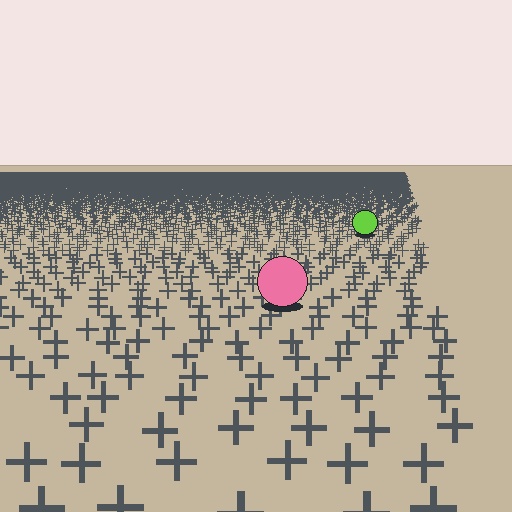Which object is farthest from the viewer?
The lime circle is farthest from the viewer. It appears smaller and the ground texture around it is denser.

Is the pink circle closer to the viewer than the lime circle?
Yes. The pink circle is closer — you can tell from the texture gradient: the ground texture is coarser near it.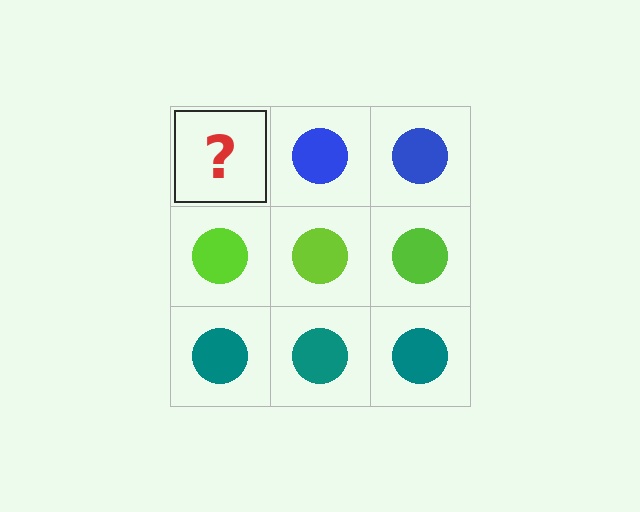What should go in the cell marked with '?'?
The missing cell should contain a blue circle.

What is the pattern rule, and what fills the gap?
The rule is that each row has a consistent color. The gap should be filled with a blue circle.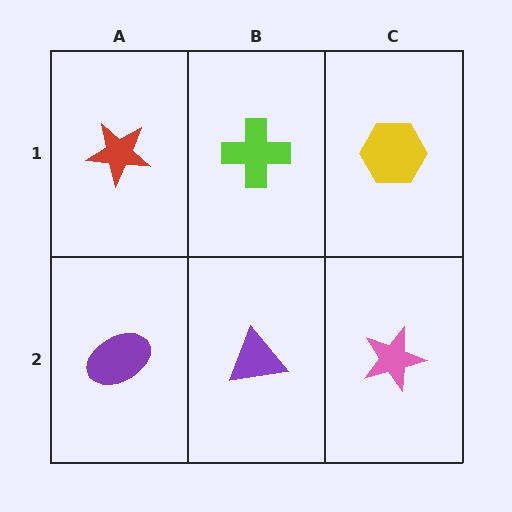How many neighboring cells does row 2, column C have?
2.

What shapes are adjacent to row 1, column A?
A purple ellipse (row 2, column A), a lime cross (row 1, column B).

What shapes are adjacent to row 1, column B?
A purple triangle (row 2, column B), a red star (row 1, column A), a yellow hexagon (row 1, column C).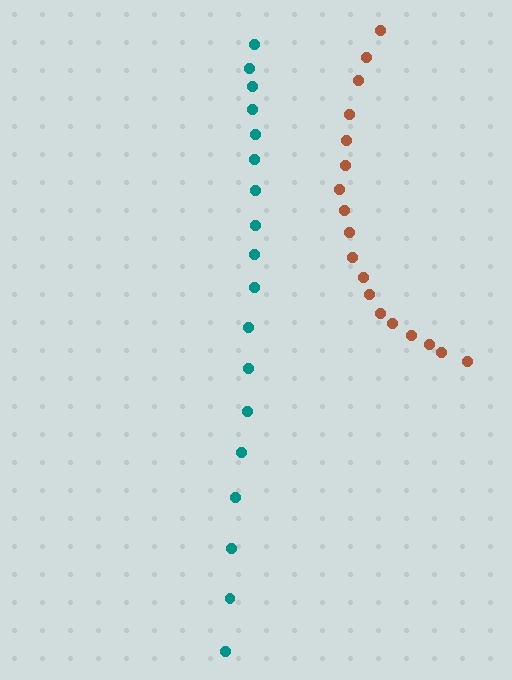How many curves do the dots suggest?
There are 2 distinct paths.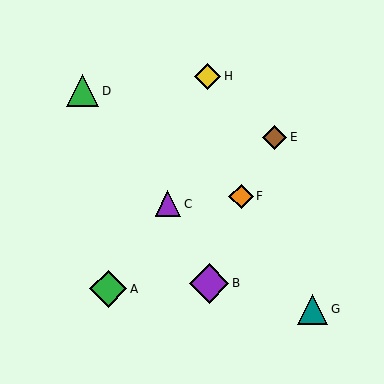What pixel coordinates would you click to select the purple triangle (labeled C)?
Click at (168, 204) to select the purple triangle C.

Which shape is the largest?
The purple diamond (labeled B) is the largest.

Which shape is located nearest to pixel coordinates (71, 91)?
The green triangle (labeled D) at (83, 91) is nearest to that location.